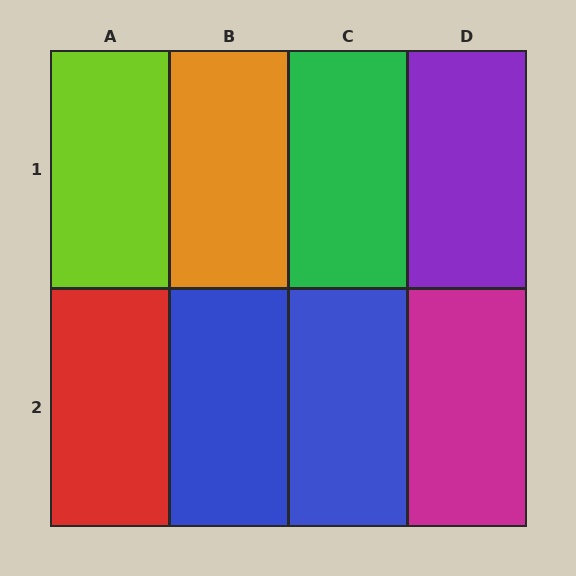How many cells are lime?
1 cell is lime.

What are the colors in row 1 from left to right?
Lime, orange, green, purple.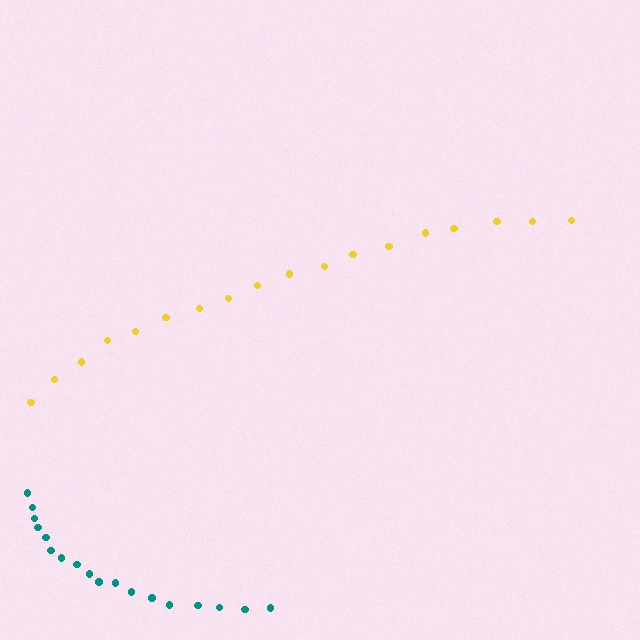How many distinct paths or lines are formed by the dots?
There are 2 distinct paths.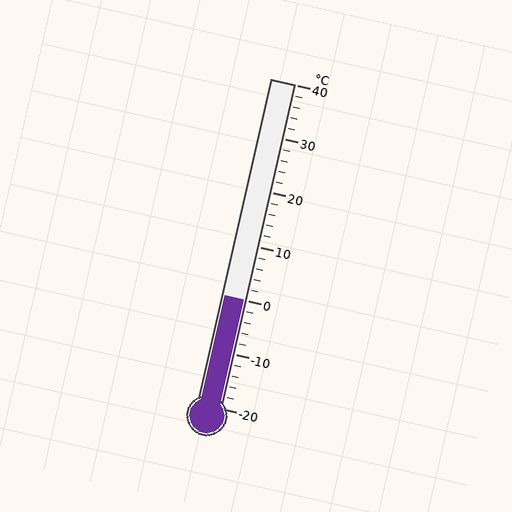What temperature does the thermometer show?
The thermometer shows approximately 0°C.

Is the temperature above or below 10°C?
The temperature is below 10°C.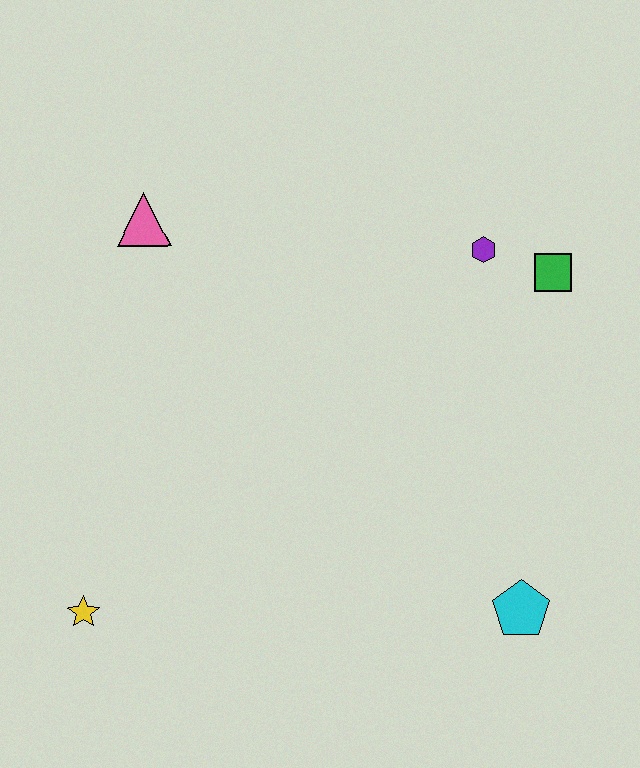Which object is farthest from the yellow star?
The green square is farthest from the yellow star.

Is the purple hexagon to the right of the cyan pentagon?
No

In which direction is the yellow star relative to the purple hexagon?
The yellow star is to the left of the purple hexagon.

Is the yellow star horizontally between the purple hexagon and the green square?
No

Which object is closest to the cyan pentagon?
The green square is closest to the cyan pentagon.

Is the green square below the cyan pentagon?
No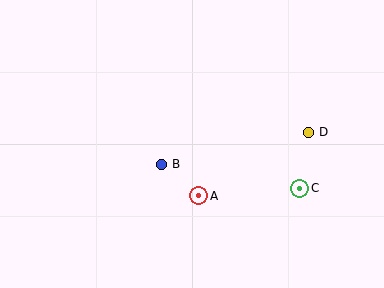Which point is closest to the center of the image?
Point B at (161, 164) is closest to the center.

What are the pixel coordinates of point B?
Point B is at (161, 164).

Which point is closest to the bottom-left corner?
Point B is closest to the bottom-left corner.